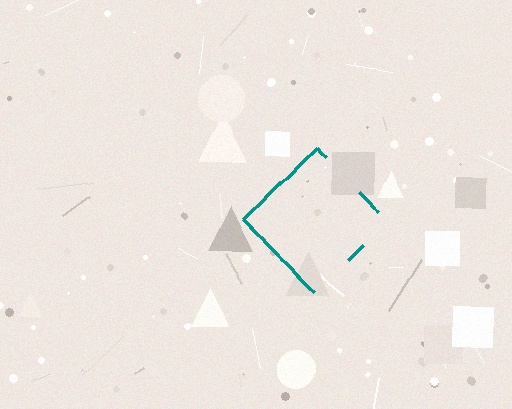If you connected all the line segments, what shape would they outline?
They would outline a diamond.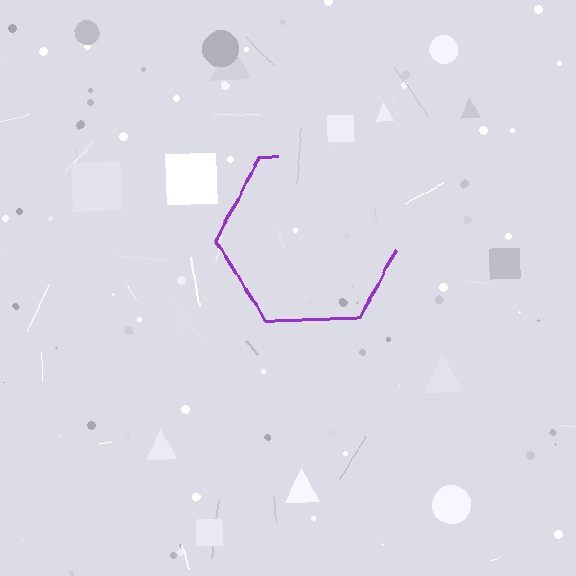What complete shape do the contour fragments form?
The contour fragments form a hexagon.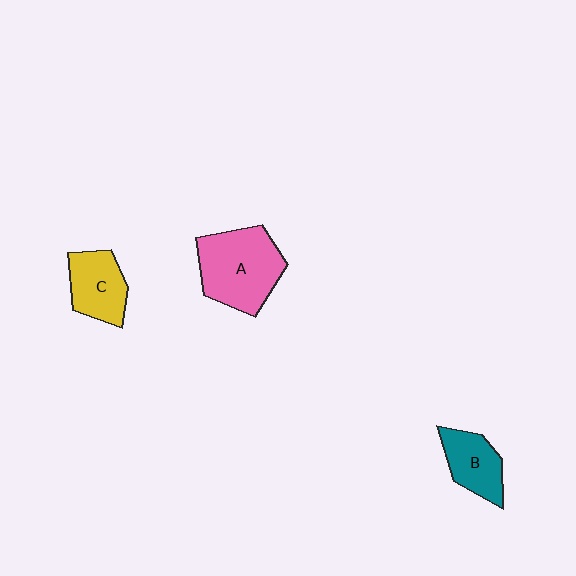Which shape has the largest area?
Shape A (pink).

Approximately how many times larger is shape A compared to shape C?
Approximately 1.6 times.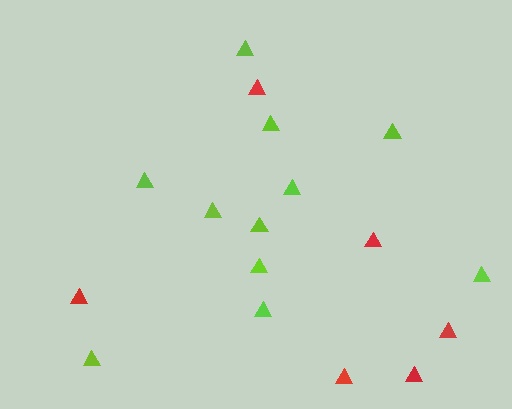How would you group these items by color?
There are 2 groups: one group of red triangles (6) and one group of lime triangles (11).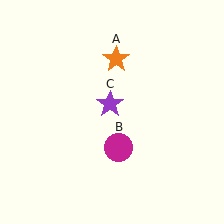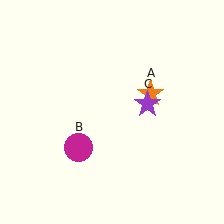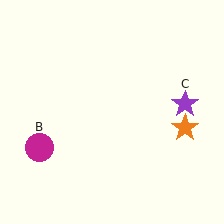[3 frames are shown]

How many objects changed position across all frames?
3 objects changed position: orange star (object A), magenta circle (object B), purple star (object C).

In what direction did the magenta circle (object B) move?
The magenta circle (object B) moved left.